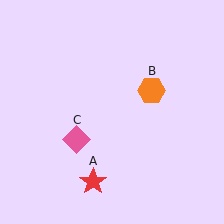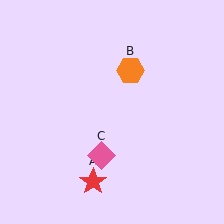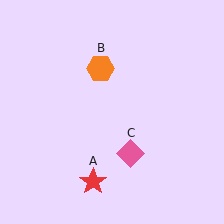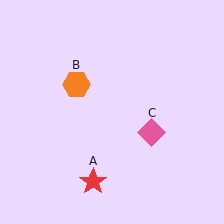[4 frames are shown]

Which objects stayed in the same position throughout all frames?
Red star (object A) remained stationary.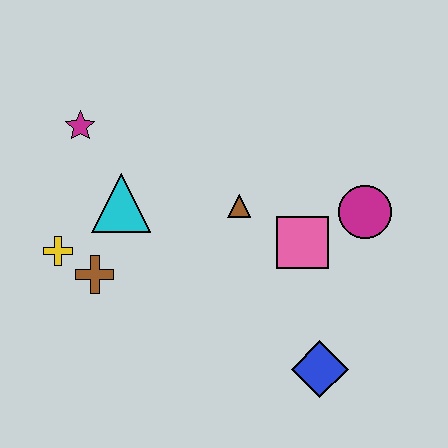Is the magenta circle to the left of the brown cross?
No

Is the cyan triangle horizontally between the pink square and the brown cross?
Yes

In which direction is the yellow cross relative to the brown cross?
The yellow cross is to the left of the brown cross.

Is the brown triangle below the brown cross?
No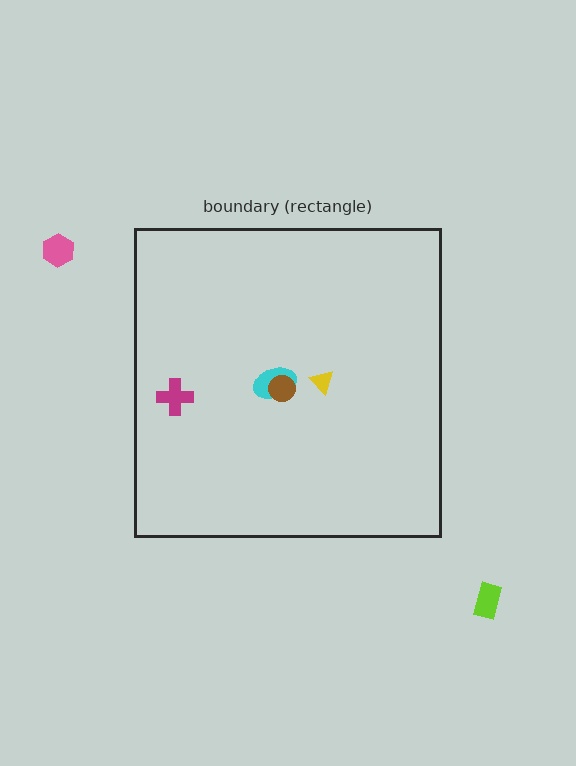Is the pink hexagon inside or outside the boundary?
Outside.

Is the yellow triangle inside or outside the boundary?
Inside.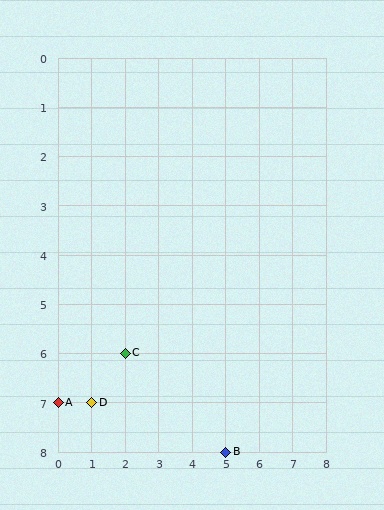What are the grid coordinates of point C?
Point C is at grid coordinates (2, 6).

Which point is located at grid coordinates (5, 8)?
Point B is at (5, 8).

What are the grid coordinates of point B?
Point B is at grid coordinates (5, 8).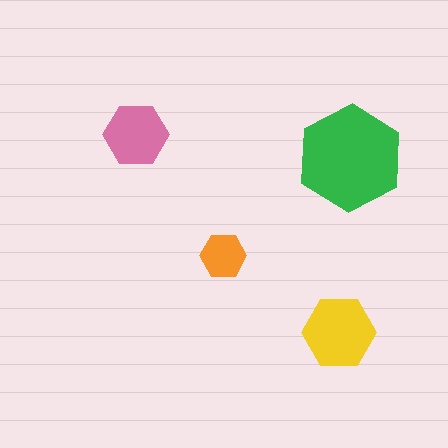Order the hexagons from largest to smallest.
the green one, the yellow one, the pink one, the orange one.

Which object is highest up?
The pink hexagon is topmost.